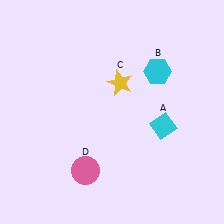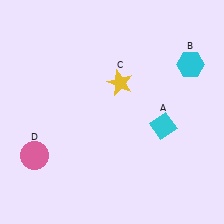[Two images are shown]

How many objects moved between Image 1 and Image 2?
2 objects moved between the two images.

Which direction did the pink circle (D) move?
The pink circle (D) moved left.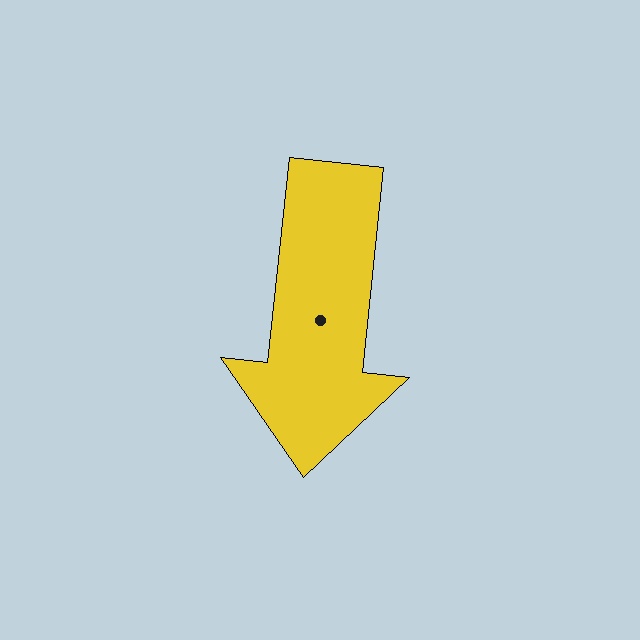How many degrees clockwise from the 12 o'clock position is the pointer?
Approximately 186 degrees.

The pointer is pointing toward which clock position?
Roughly 6 o'clock.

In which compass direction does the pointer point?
South.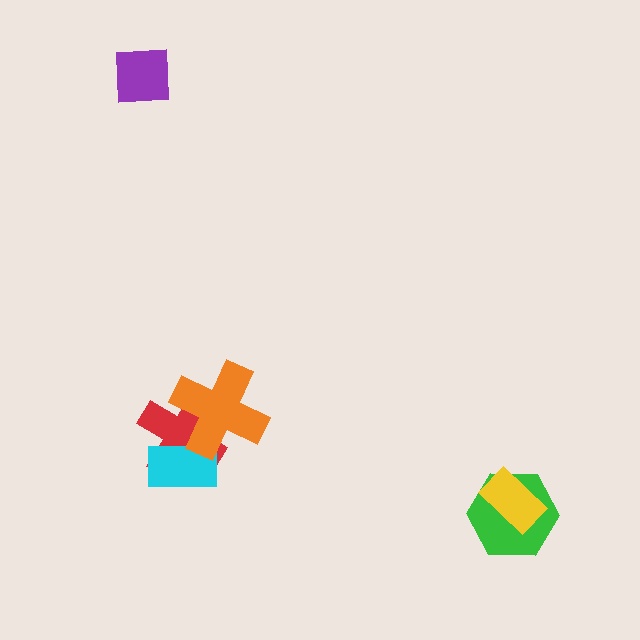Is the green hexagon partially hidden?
Yes, it is partially covered by another shape.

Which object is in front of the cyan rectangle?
The orange cross is in front of the cyan rectangle.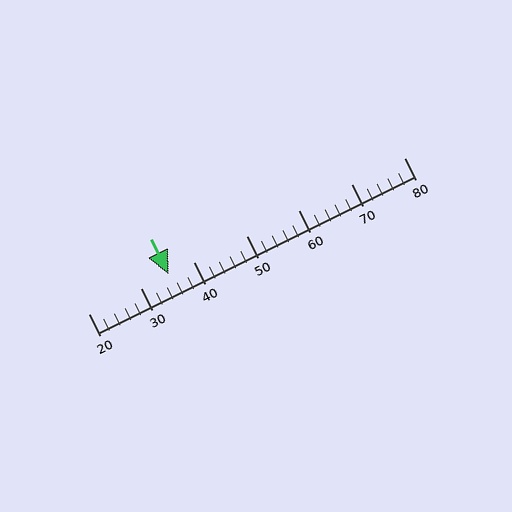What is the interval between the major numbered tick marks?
The major tick marks are spaced 10 units apart.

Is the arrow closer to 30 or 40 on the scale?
The arrow is closer to 40.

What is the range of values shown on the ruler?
The ruler shows values from 20 to 80.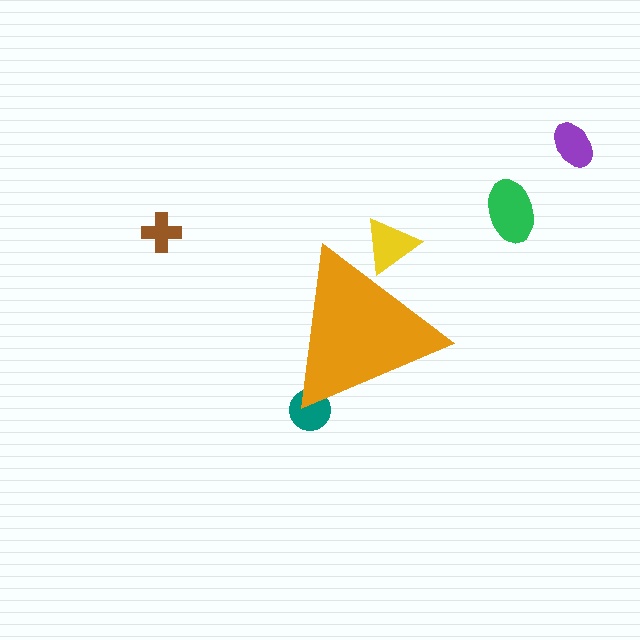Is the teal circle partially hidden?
Yes, the teal circle is partially hidden behind the orange triangle.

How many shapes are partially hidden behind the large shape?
2 shapes are partially hidden.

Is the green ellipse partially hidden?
No, the green ellipse is fully visible.